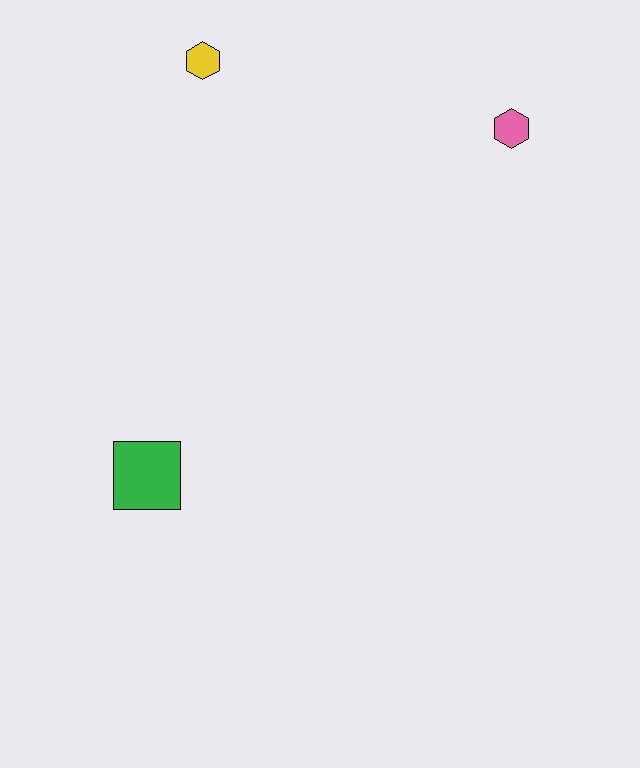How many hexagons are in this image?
There are 2 hexagons.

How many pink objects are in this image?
There is 1 pink object.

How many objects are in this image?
There are 3 objects.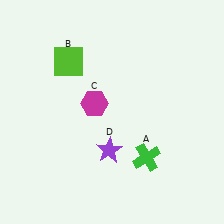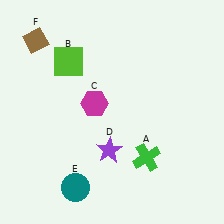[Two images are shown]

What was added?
A teal circle (E), a brown diamond (F) were added in Image 2.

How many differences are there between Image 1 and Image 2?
There are 2 differences between the two images.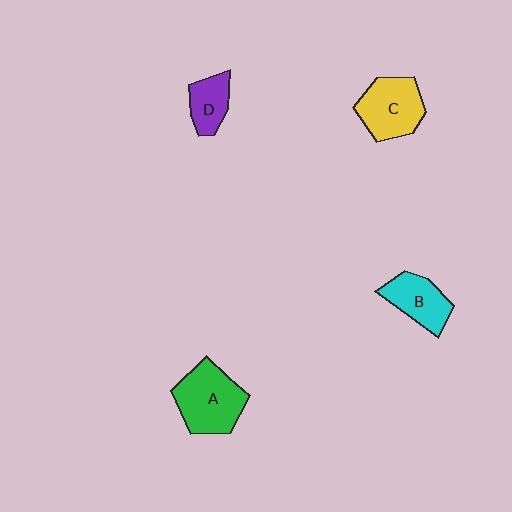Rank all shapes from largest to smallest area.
From largest to smallest: A (green), C (yellow), B (cyan), D (purple).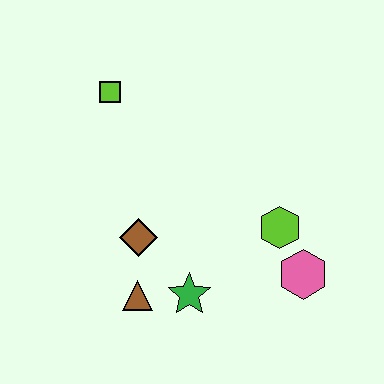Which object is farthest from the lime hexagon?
The lime square is farthest from the lime hexagon.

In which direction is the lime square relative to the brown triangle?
The lime square is above the brown triangle.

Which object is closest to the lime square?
The brown diamond is closest to the lime square.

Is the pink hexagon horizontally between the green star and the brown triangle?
No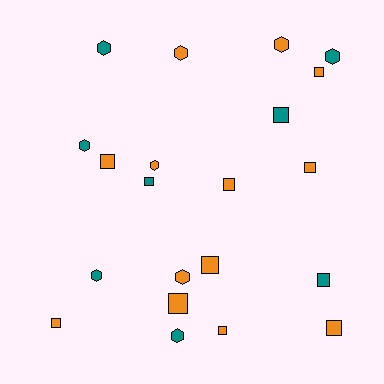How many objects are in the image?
There are 21 objects.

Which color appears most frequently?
Orange, with 13 objects.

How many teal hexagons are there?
There are 5 teal hexagons.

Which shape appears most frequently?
Square, with 12 objects.